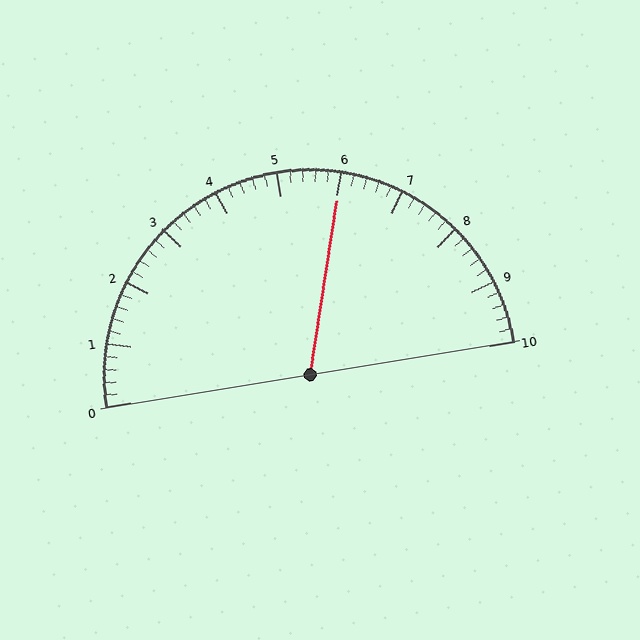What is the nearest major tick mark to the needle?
The nearest major tick mark is 6.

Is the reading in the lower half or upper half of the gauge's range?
The reading is in the upper half of the range (0 to 10).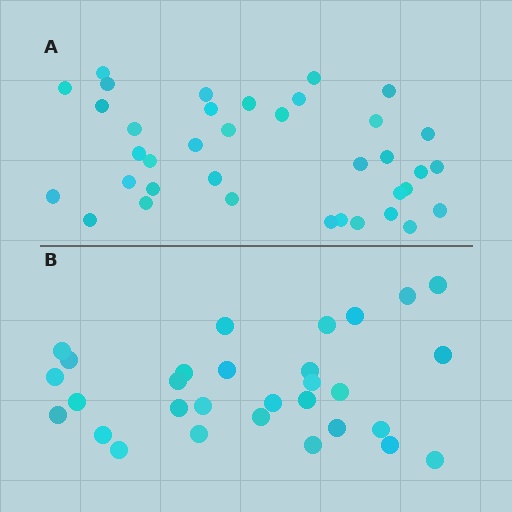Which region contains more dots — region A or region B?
Region A (the top region) has more dots.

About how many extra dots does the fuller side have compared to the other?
Region A has roughly 8 or so more dots than region B.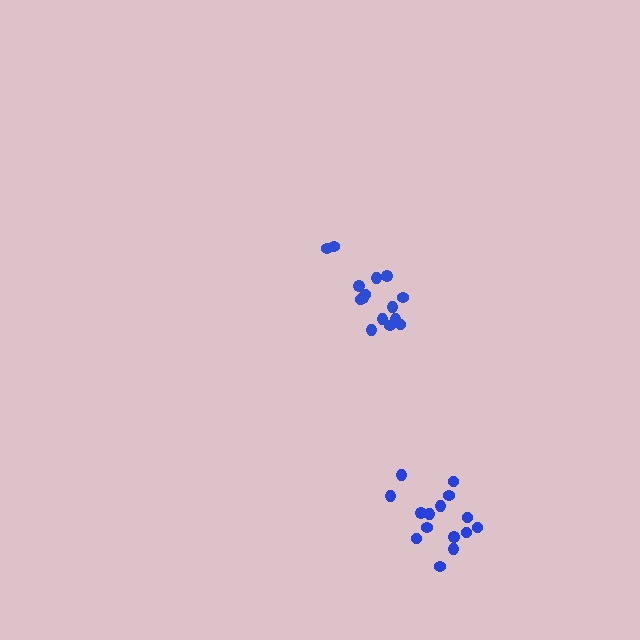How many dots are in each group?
Group 1: 15 dots, Group 2: 15 dots (30 total).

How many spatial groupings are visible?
There are 2 spatial groupings.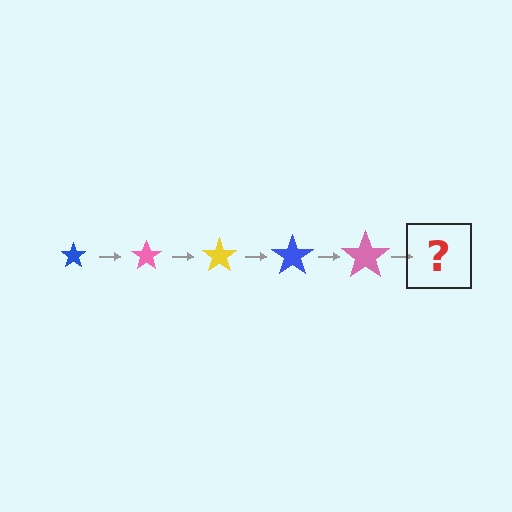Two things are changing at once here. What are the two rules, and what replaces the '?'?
The two rules are that the star grows larger each step and the color cycles through blue, pink, and yellow. The '?' should be a yellow star, larger than the previous one.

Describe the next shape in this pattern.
It should be a yellow star, larger than the previous one.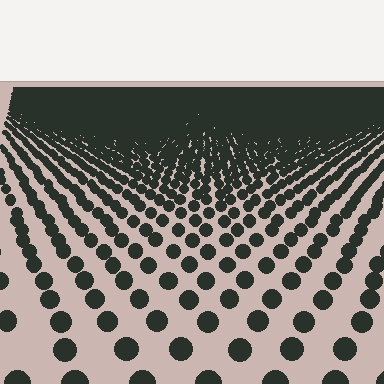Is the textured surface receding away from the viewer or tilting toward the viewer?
The surface is receding away from the viewer. Texture elements get smaller and denser toward the top.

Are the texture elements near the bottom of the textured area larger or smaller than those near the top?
Larger. Near the bottom, elements are closer to the viewer and appear at a bigger on-screen size.